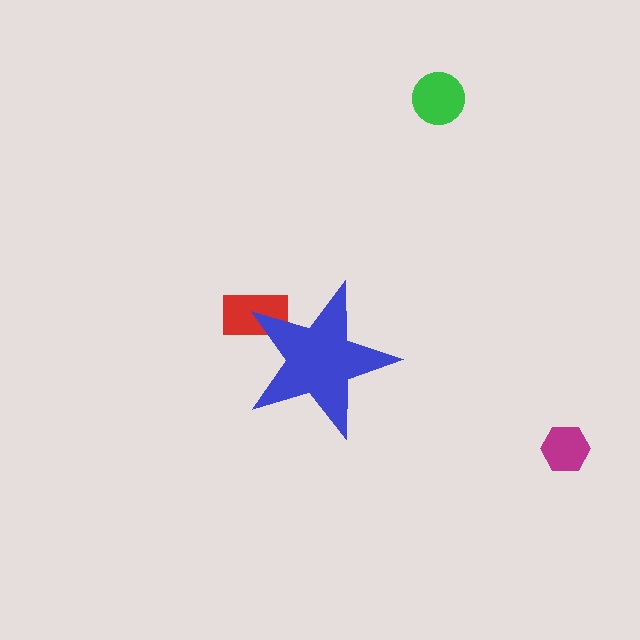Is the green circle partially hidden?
No, the green circle is fully visible.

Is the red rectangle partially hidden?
Yes, the red rectangle is partially hidden behind the blue star.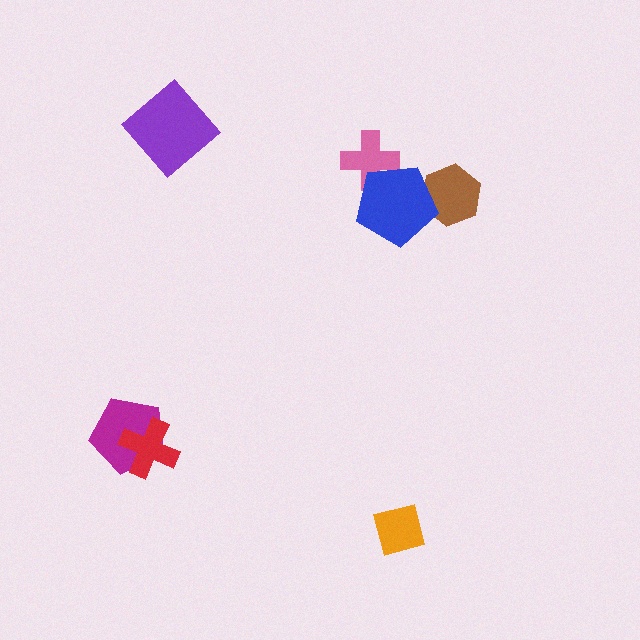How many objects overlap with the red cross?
1 object overlaps with the red cross.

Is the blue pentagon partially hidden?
No, no other shape covers it.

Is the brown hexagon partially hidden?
Yes, it is partially covered by another shape.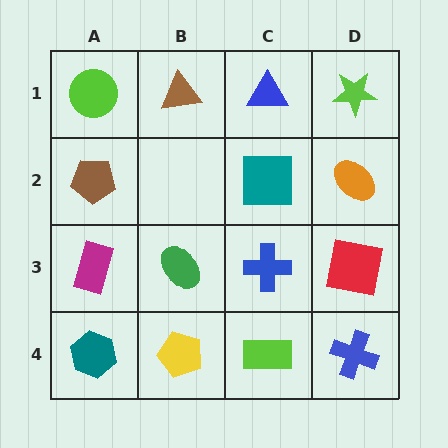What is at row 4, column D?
A blue cross.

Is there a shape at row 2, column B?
No, that cell is empty.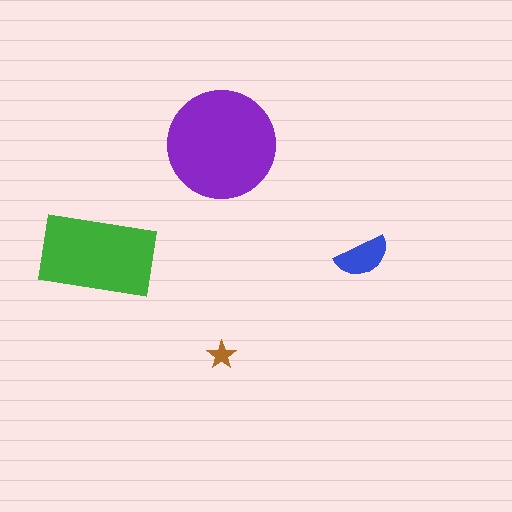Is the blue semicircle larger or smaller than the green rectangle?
Smaller.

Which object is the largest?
The purple circle.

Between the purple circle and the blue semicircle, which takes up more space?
The purple circle.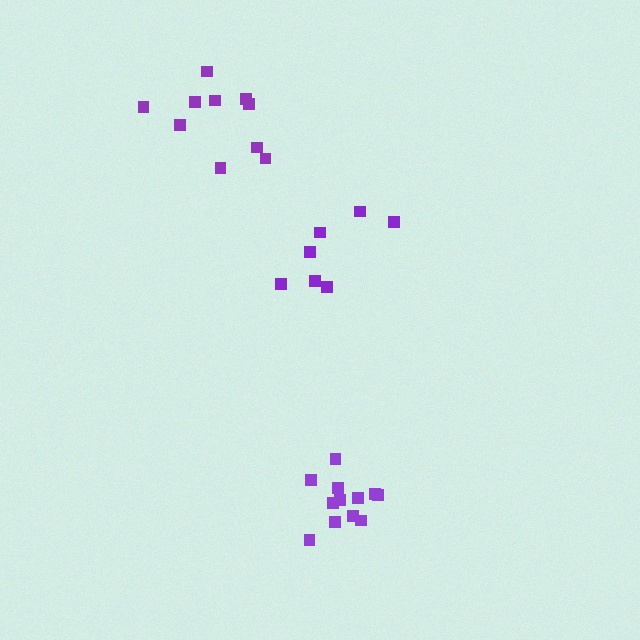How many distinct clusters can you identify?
There are 3 distinct clusters.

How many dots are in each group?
Group 1: 12 dots, Group 2: 7 dots, Group 3: 10 dots (29 total).